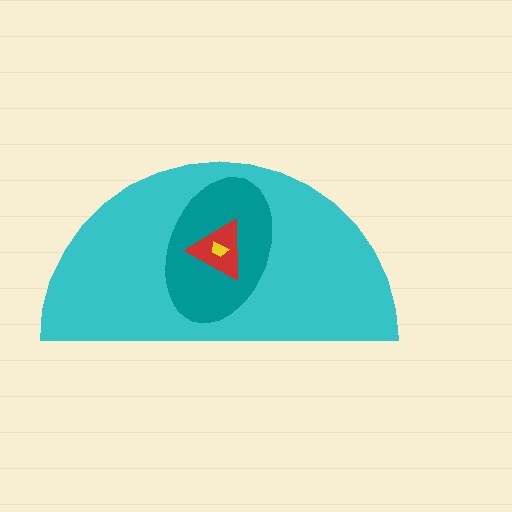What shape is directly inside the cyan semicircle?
The teal ellipse.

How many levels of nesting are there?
4.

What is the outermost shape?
The cyan semicircle.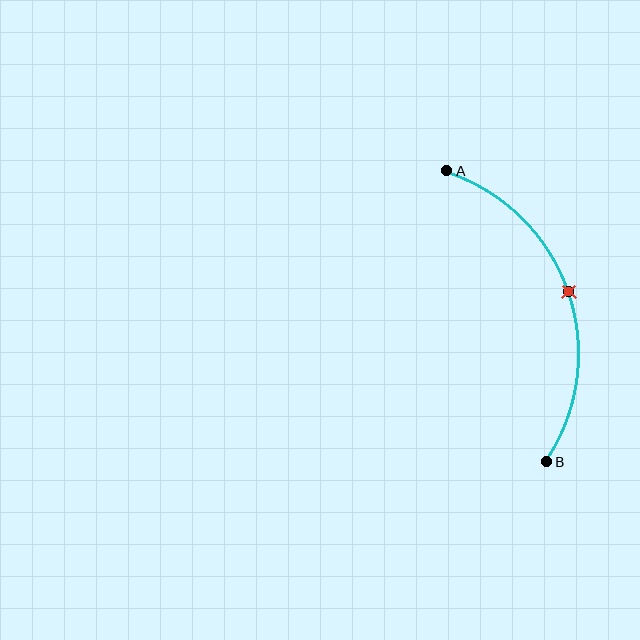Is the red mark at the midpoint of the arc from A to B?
Yes. The red mark lies on the arc at equal arc-length from both A and B — it is the arc midpoint.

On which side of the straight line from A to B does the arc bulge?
The arc bulges to the right of the straight line connecting A and B.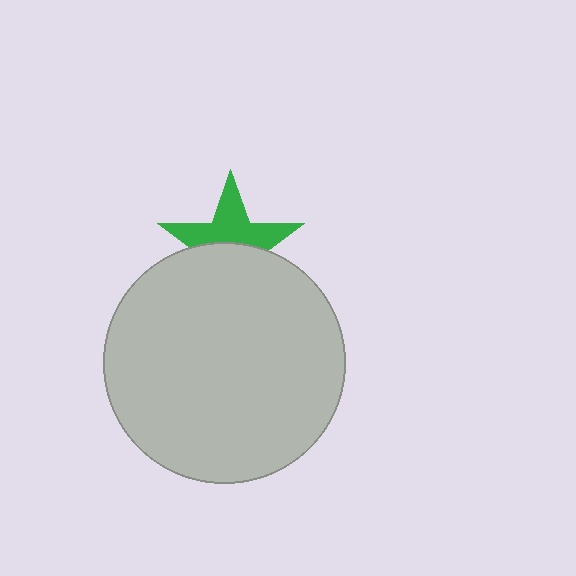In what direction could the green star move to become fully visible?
The green star could move up. That would shift it out from behind the light gray circle entirely.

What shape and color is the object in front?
The object in front is a light gray circle.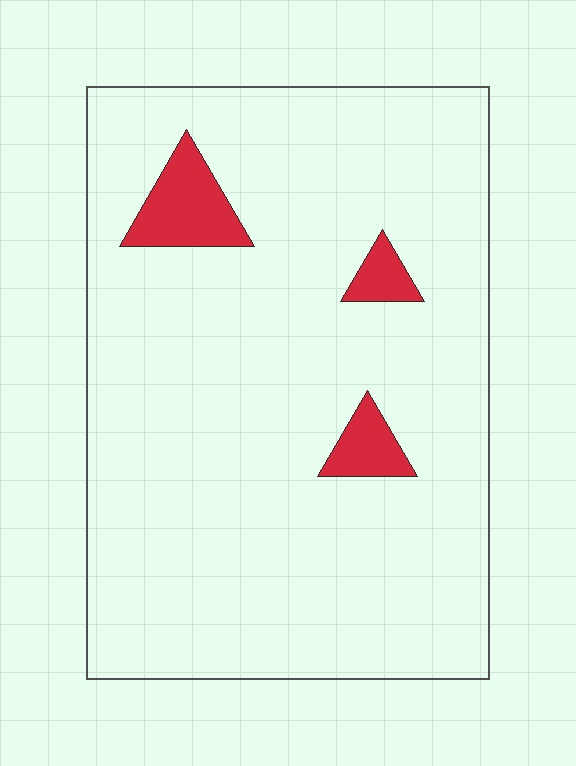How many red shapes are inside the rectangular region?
3.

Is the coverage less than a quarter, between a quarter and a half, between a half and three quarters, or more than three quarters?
Less than a quarter.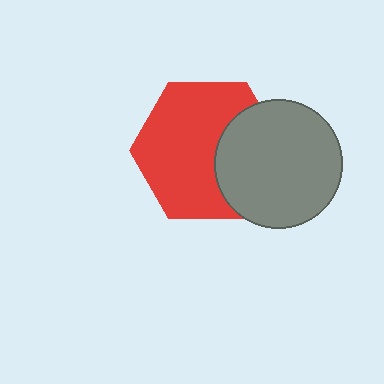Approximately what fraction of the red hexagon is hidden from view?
Roughly 32% of the red hexagon is hidden behind the gray circle.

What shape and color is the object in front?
The object in front is a gray circle.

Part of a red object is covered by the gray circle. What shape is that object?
It is a hexagon.